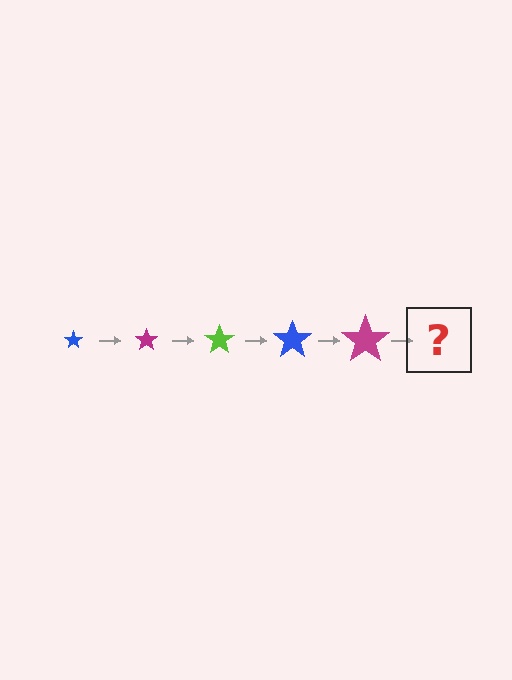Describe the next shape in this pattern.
It should be a lime star, larger than the previous one.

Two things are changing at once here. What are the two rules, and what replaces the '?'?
The two rules are that the star grows larger each step and the color cycles through blue, magenta, and lime. The '?' should be a lime star, larger than the previous one.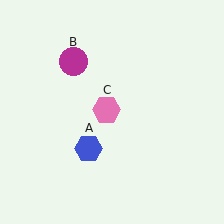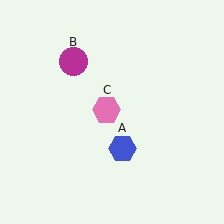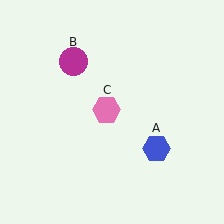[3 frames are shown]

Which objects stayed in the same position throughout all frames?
Magenta circle (object B) and pink hexagon (object C) remained stationary.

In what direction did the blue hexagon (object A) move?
The blue hexagon (object A) moved right.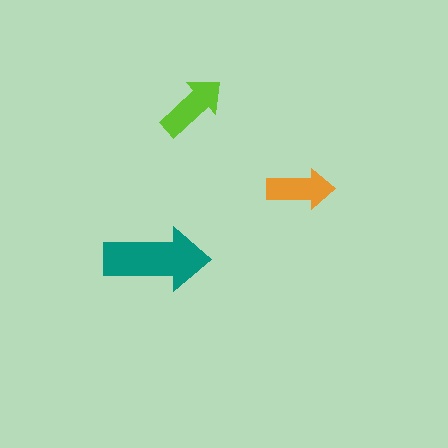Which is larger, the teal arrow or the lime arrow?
The teal one.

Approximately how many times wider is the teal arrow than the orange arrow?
About 1.5 times wider.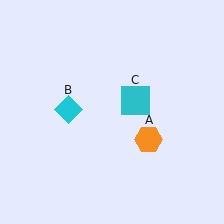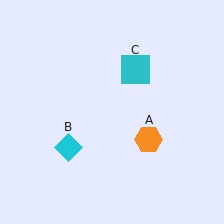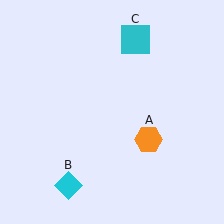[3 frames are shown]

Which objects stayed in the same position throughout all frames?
Orange hexagon (object A) remained stationary.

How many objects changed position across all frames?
2 objects changed position: cyan diamond (object B), cyan square (object C).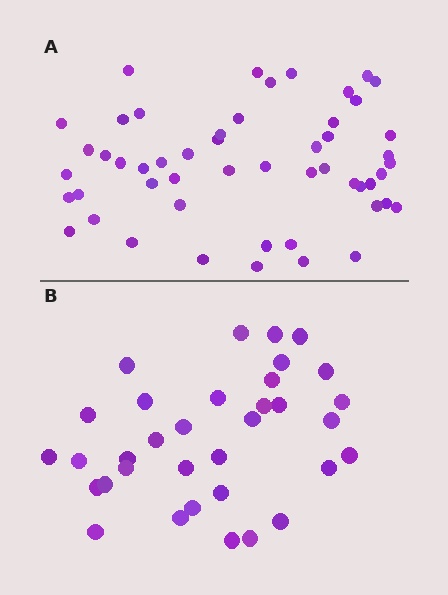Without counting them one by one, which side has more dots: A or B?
Region A (the top region) has more dots.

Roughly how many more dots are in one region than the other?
Region A has approximately 20 more dots than region B.